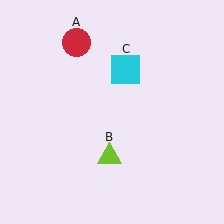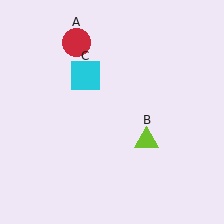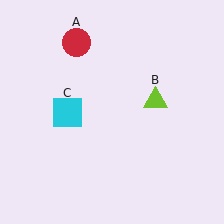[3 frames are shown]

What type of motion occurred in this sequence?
The lime triangle (object B), cyan square (object C) rotated counterclockwise around the center of the scene.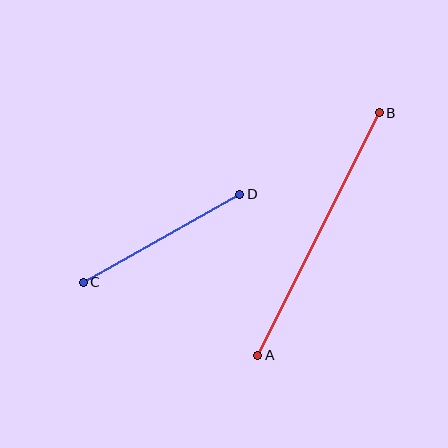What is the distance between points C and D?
The distance is approximately 180 pixels.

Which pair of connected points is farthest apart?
Points A and B are farthest apart.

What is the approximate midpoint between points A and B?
The midpoint is at approximately (319, 234) pixels.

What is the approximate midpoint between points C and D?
The midpoint is at approximately (161, 238) pixels.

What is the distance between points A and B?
The distance is approximately 271 pixels.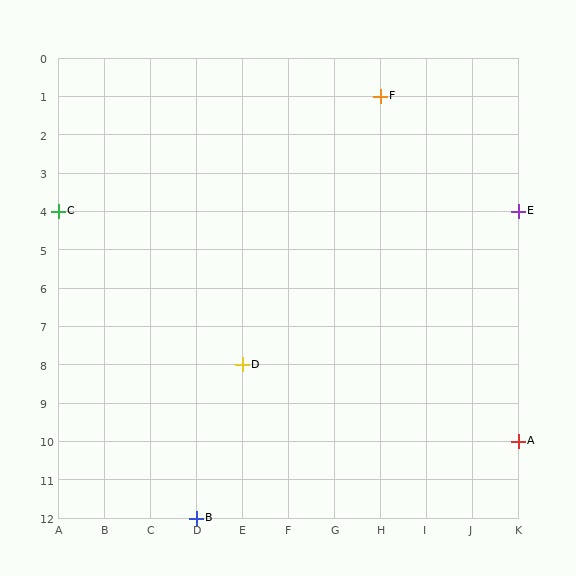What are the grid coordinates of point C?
Point C is at grid coordinates (A, 4).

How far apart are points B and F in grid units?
Points B and F are 4 columns and 11 rows apart (about 11.7 grid units diagonally).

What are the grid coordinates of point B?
Point B is at grid coordinates (D, 12).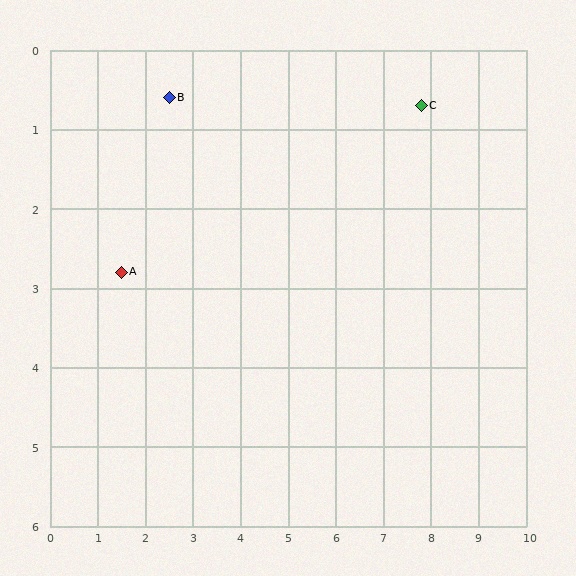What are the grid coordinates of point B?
Point B is at approximately (2.5, 0.6).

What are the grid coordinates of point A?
Point A is at approximately (1.5, 2.8).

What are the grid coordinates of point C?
Point C is at approximately (7.8, 0.7).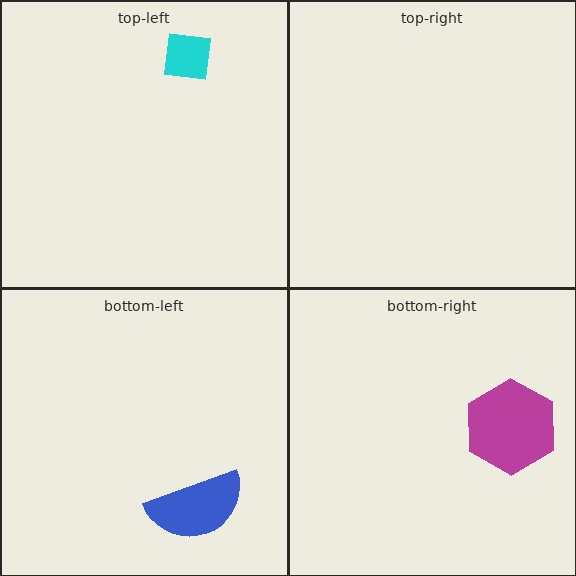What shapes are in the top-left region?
The cyan square.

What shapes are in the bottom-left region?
The blue semicircle.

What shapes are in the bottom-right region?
The magenta hexagon.